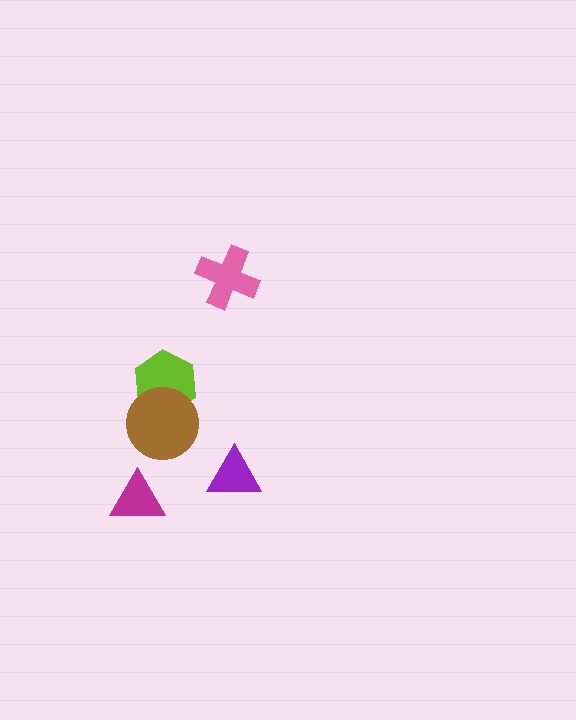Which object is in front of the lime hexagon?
The brown circle is in front of the lime hexagon.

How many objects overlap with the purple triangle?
0 objects overlap with the purple triangle.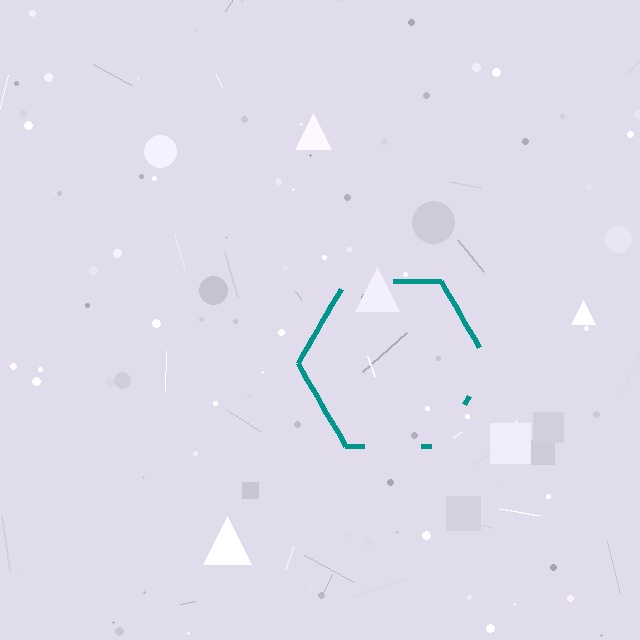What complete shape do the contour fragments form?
The contour fragments form a hexagon.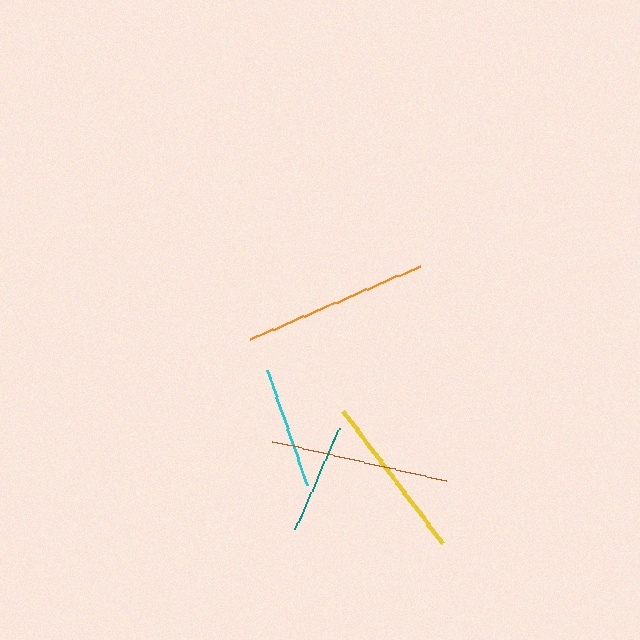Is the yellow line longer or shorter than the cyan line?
The yellow line is longer than the cyan line.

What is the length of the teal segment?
The teal segment is approximately 111 pixels long.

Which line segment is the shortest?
The teal line is the shortest at approximately 111 pixels.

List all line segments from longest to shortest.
From longest to shortest: orange, brown, yellow, cyan, teal.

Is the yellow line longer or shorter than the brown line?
The brown line is longer than the yellow line.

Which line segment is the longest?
The orange line is the longest at approximately 184 pixels.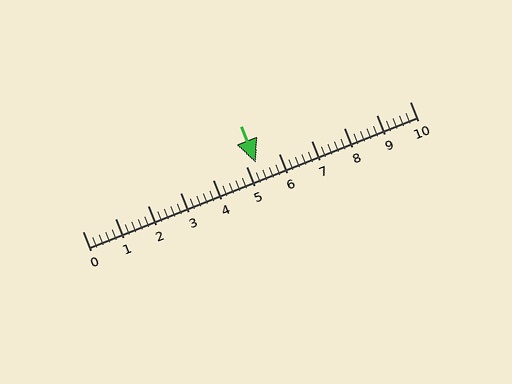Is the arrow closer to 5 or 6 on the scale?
The arrow is closer to 5.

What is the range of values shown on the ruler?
The ruler shows values from 0 to 10.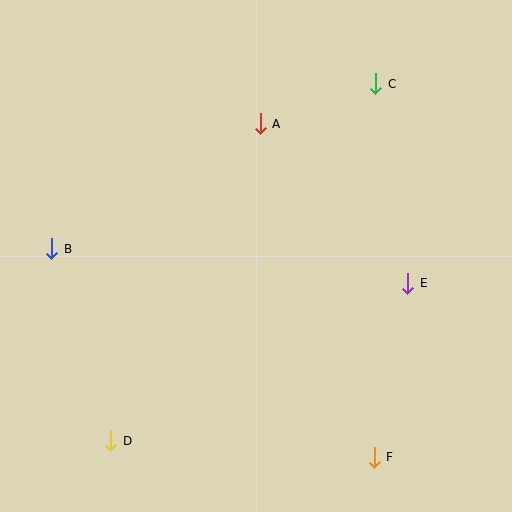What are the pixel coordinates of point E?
Point E is at (408, 283).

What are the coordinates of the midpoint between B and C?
The midpoint between B and C is at (214, 166).